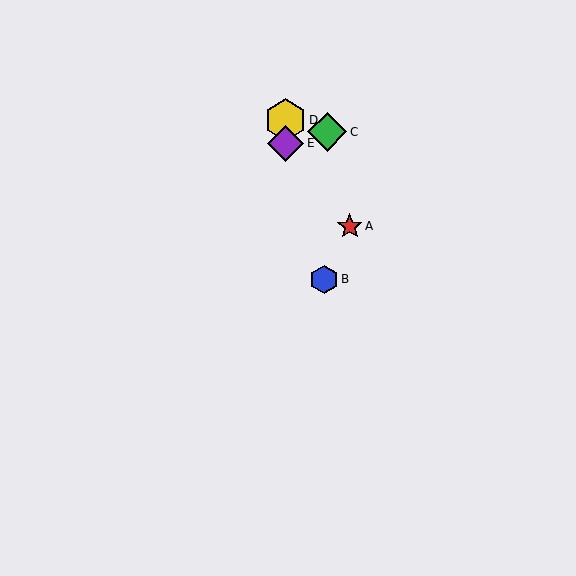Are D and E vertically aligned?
Yes, both are at x≈285.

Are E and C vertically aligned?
No, E is at x≈285 and C is at x≈327.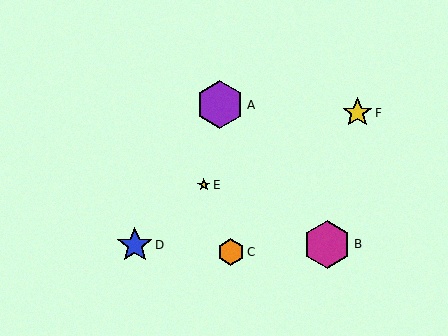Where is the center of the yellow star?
The center of the yellow star is at (357, 113).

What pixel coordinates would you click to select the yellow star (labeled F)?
Click at (357, 113) to select the yellow star F.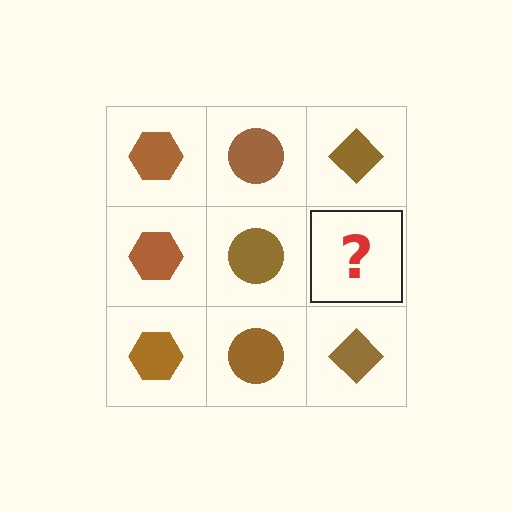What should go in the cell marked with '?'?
The missing cell should contain a brown diamond.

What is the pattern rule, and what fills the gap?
The rule is that each column has a consistent shape. The gap should be filled with a brown diamond.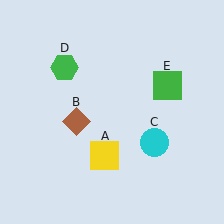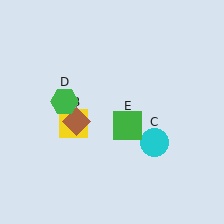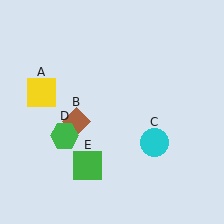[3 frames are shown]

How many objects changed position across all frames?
3 objects changed position: yellow square (object A), green hexagon (object D), green square (object E).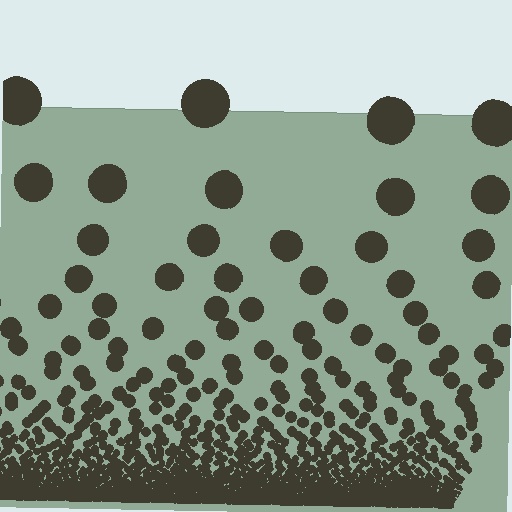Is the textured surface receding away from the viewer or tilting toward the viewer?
The surface appears to tilt toward the viewer. Texture elements get larger and sparser toward the top.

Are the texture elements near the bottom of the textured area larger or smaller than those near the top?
Smaller. The gradient is inverted — elements near the bottom are smaller and denser.